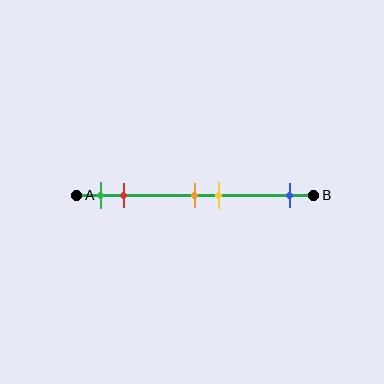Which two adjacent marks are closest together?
The orange and yellow marks are the closest adjacent pair.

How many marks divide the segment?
There are 5 marks dividing the segment.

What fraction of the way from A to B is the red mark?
The red mark is approximately 20% (0.2) of the way from A to B.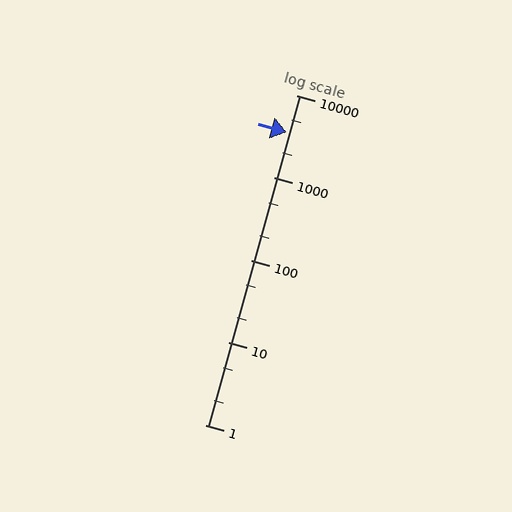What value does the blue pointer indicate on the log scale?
The pointer indicates approximately 3500.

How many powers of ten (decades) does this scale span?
The scale spans 4 decades, from 1 to 10000.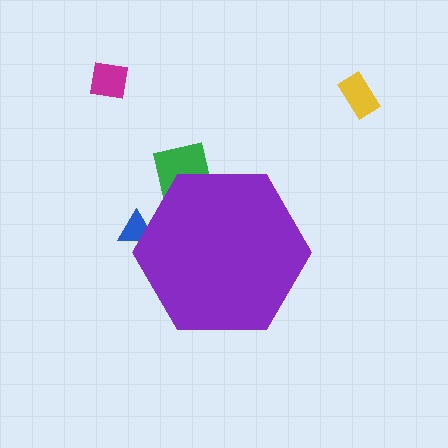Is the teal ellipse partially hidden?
Yes, the teal ellipse is partially hidden behind the purple hexagon.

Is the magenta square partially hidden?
No, the magenta square is fully visible.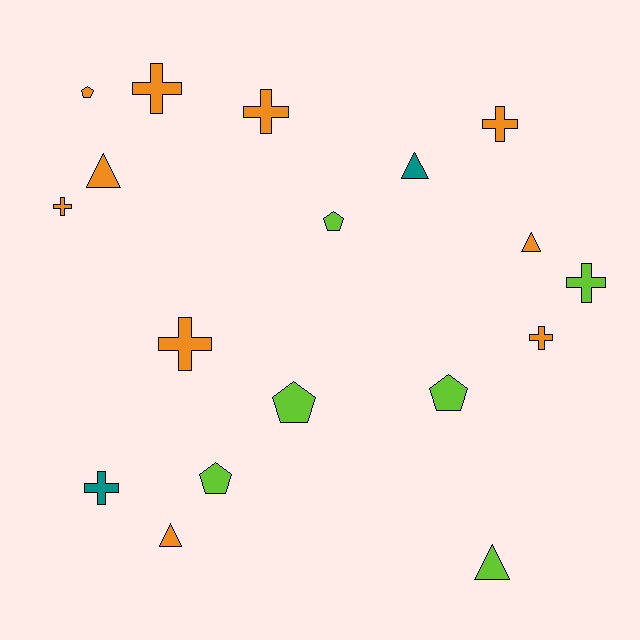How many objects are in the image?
There are 18 objects.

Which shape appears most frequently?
Cross, with 8 objects.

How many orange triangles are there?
There are 3 orange triangles.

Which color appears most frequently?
Orange, with 10 objects.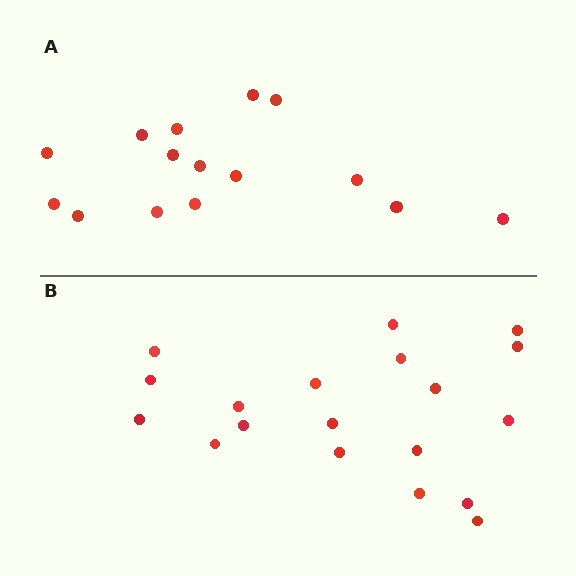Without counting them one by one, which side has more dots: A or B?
Region B (the bottom region) has more dots.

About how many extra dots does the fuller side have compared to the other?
Region B has about 4 more dots than region A.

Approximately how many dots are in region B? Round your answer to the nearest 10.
About 20 dots. (The exact count is 19, which rounds to 20.)